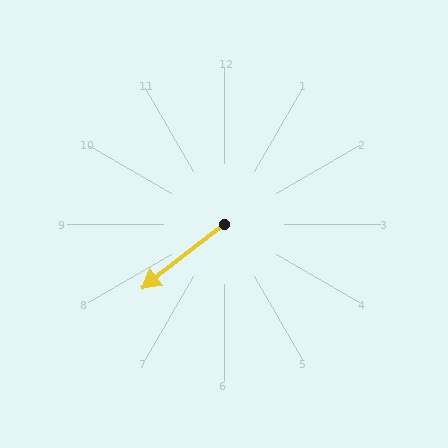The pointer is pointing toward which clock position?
Roughly 8 o'clock.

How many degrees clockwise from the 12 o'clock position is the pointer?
Approximately 232 degrees.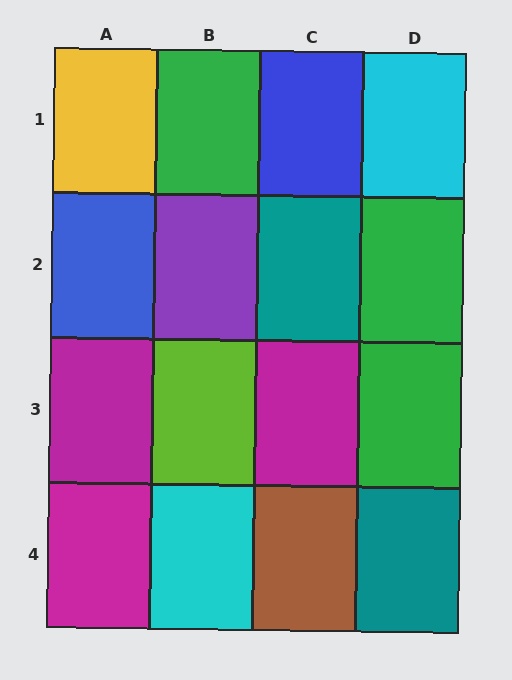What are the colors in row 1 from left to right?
Yellow, green, blue, cyan.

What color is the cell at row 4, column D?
Teal.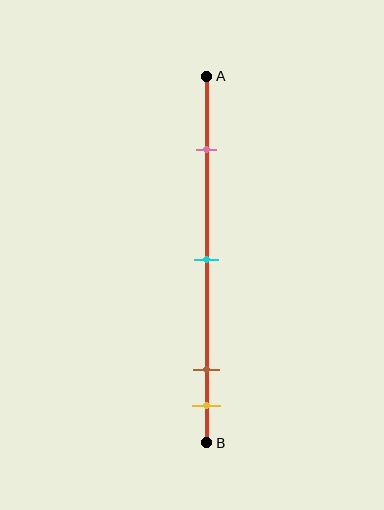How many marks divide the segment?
There are 4 marks dividing the segment.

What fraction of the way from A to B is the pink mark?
The pink mark is approximately 20% (0.2) of the way from A to B.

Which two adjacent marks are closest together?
The brown and yellow marks are the closest adjacent pair.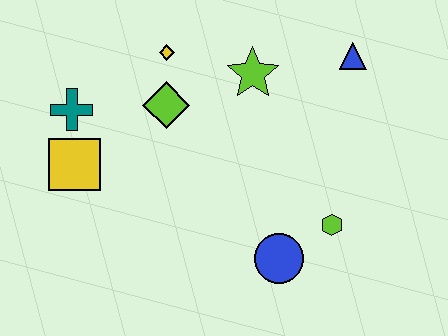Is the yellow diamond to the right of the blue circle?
No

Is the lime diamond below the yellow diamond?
Yes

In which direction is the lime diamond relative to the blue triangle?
The lime diamond is to the left of the blue triangle.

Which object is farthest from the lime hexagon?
The teal cross is farthest from the lime hexagon.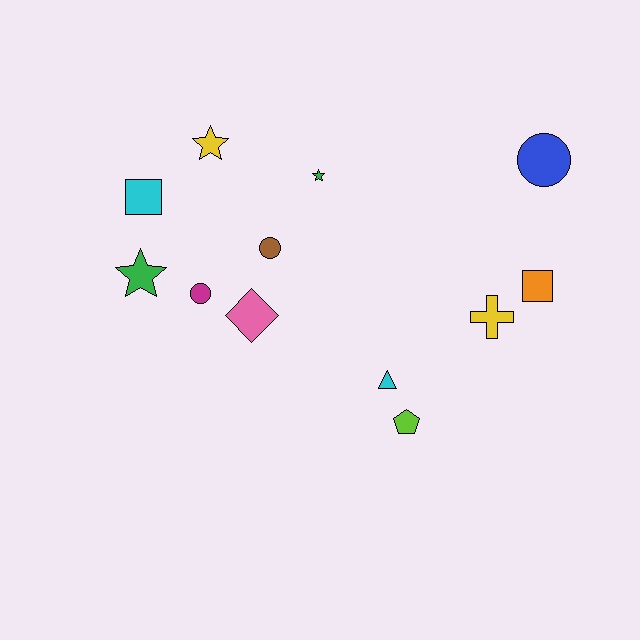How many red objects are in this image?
There are no red objects.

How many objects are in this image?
There are 12 objects.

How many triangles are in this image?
There is 1 triangle.